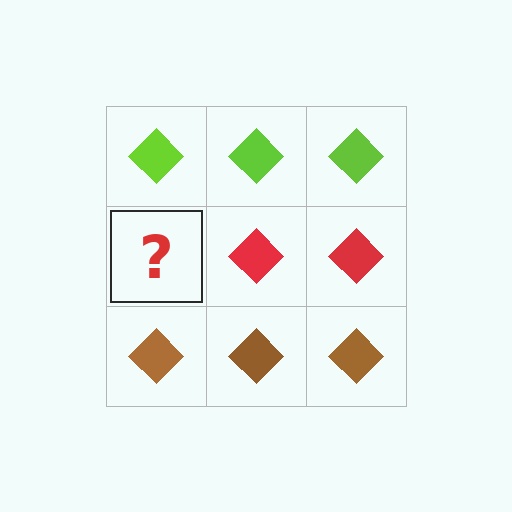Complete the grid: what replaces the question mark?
The question mark should be replaced with a red diamond.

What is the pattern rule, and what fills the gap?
The rule is that each row has a consistent color. The gap should be filled with a red diamond.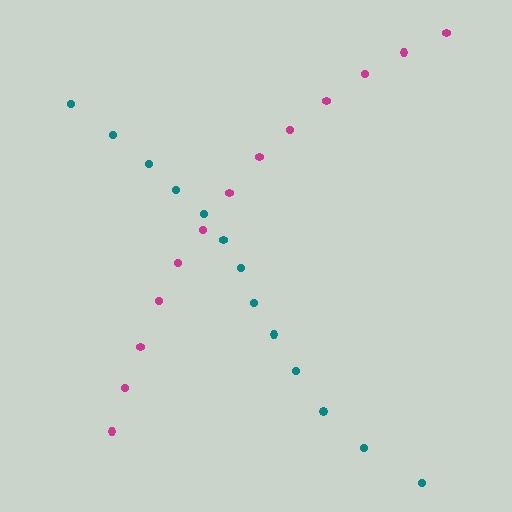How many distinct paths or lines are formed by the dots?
There are 2 distinct paths.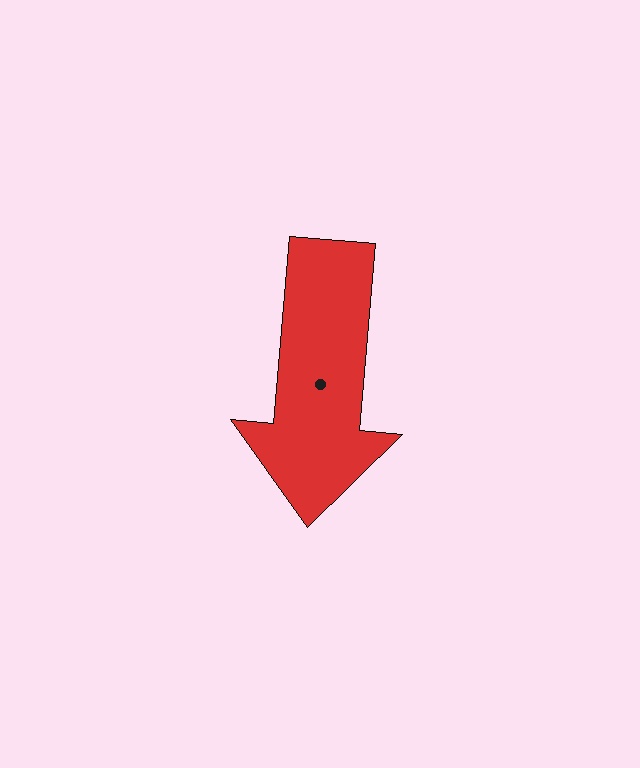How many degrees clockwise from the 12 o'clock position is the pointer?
Approximately 185 degrees.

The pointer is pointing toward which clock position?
Roughly 6 o'clock.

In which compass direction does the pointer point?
South.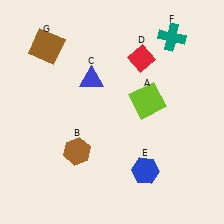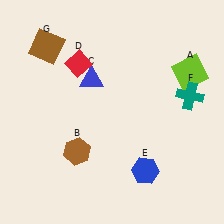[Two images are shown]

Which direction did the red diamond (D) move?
The red diamond (D) moved left.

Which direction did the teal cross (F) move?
The teal cross (F) moved down.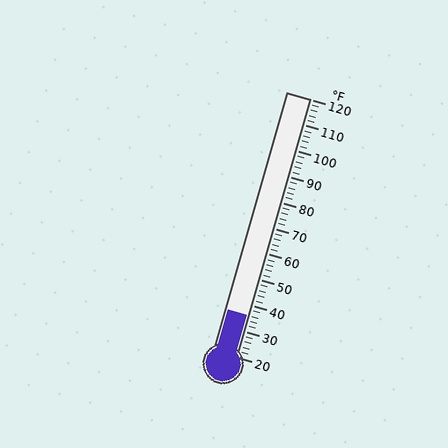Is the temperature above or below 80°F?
The temperature is below 80°F.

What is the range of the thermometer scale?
The thermometer scale ranges from 20°F to 120°F.